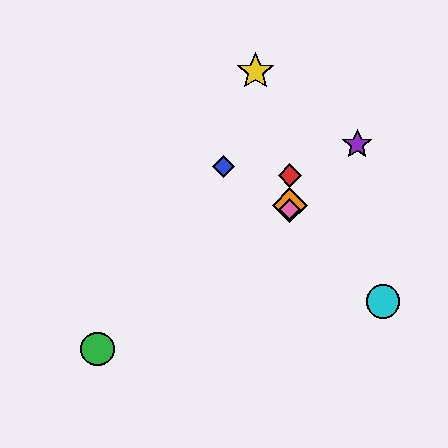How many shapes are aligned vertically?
3 shapes (the red diamond, the orange diamond, the pink diamond) are aligned vertically.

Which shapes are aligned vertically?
The red diamond, the orange diamond, the pink diamond are aligned vertically.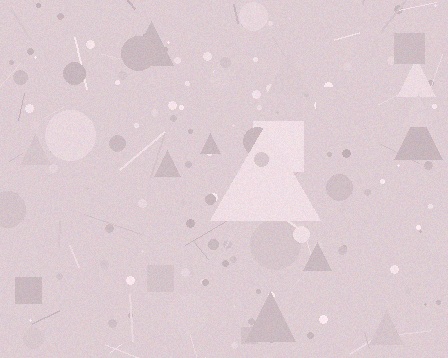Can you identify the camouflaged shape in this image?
The camouflaged shape is a triangle.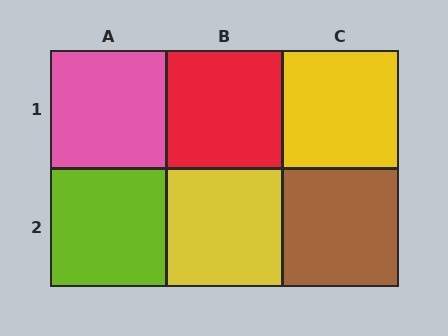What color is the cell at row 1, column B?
Red.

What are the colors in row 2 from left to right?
Lime, yellow, brown.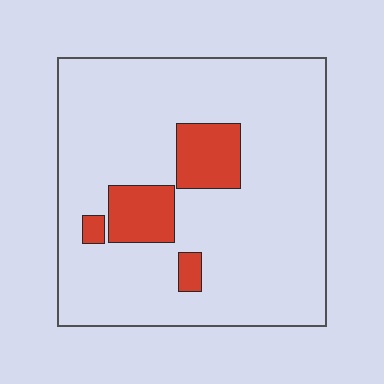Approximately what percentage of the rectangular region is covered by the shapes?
Approximately 15%.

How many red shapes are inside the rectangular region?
4.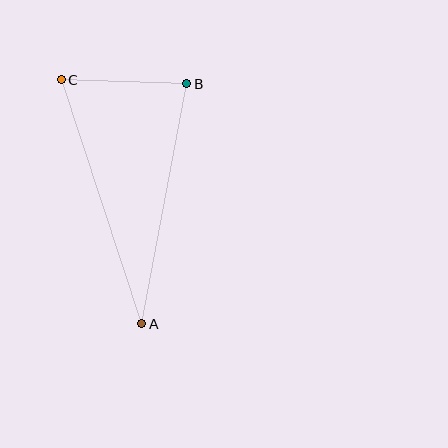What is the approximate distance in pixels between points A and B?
The distance between A and B is approximately 244 pixels.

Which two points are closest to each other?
Points B and C are closest to each other.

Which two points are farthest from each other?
Points A and C are farthest from each other.